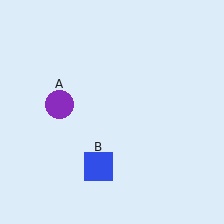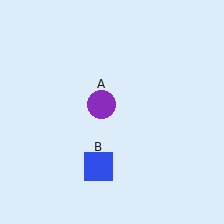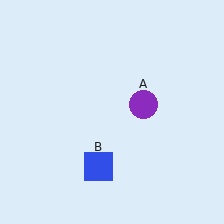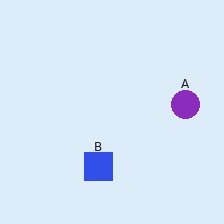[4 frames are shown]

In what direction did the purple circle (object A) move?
The purple circle (object A) moved right.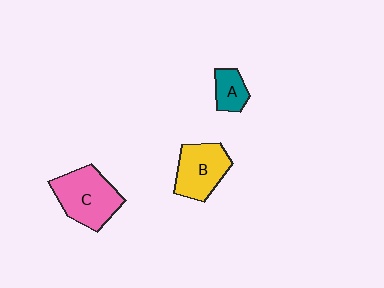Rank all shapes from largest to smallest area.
From largest to smallest: C (pink), B (yellow), A (teal).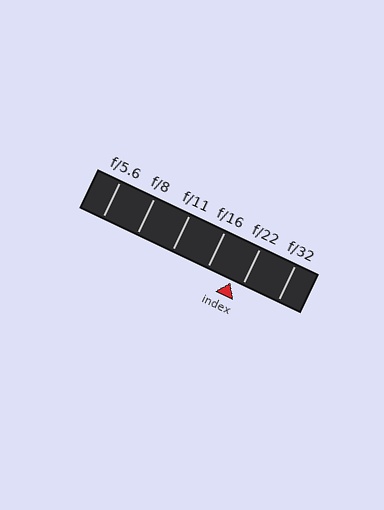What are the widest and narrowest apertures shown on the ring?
The widest aperture shown is f/5.6 and the narrowest is f/32.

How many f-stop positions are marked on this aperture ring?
There are 6 f-stop positions marked.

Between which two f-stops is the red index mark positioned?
The index mark is between f/16 and f/22.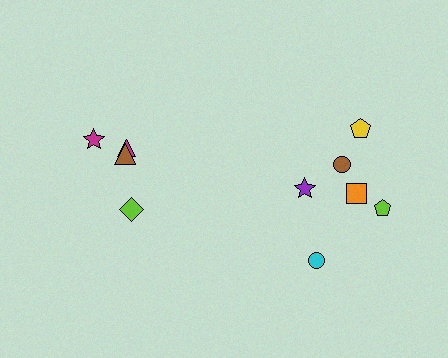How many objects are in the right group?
There are 6 objects.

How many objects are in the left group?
There are 4 objects.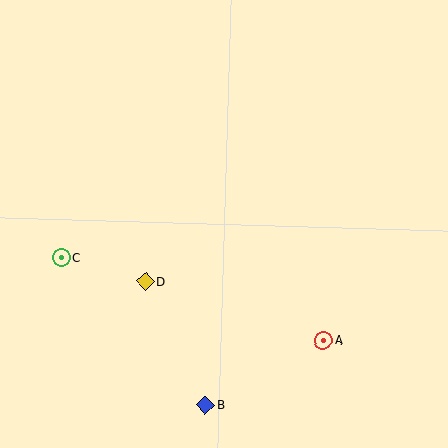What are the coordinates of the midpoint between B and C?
The midpoint between B and C is at (133, 331).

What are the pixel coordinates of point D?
Point D is at (146, 282).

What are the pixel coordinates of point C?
Point C is at (61, 258).